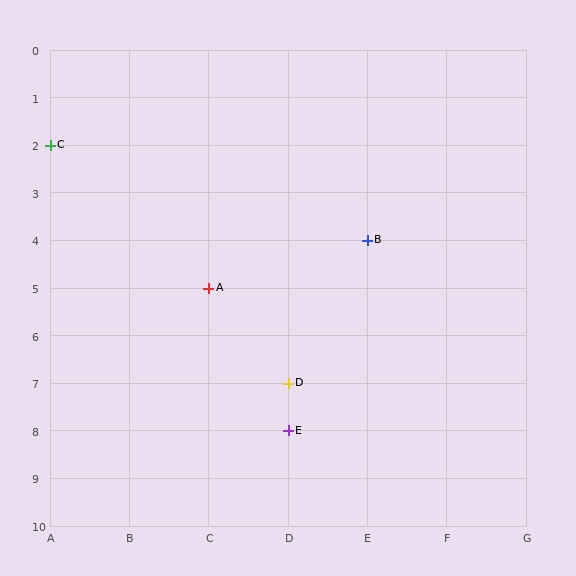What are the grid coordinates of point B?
Point B is at grid coordinates (E, 4).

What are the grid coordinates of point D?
Point D is at grid coordinates (D, 7).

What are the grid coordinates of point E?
Point E is at grid coordinates (D, 8).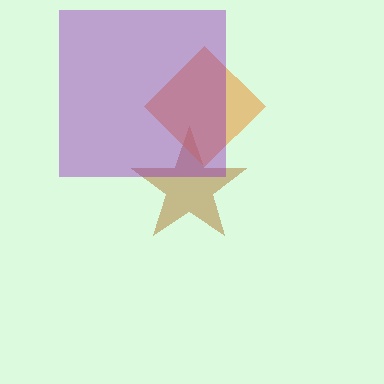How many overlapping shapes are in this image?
There are 3 overlapping shapes in the image.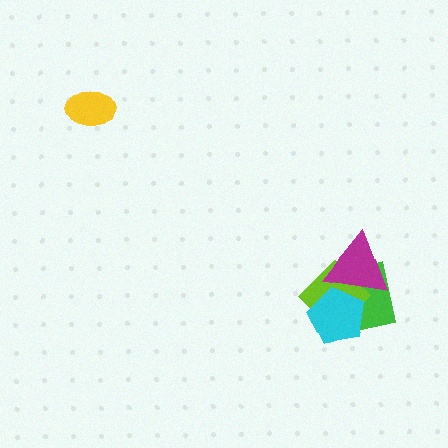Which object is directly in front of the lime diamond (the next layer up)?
The cyan pentagon is directly in front of the lime diamond.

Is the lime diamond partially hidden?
Yes, it is partially covered by another shape.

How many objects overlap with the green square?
3 objects overlap with the green square.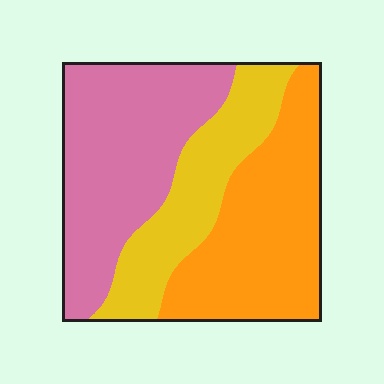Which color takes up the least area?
Yellow, at roughly 25%.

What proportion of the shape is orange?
Orange covers 36% of the shape.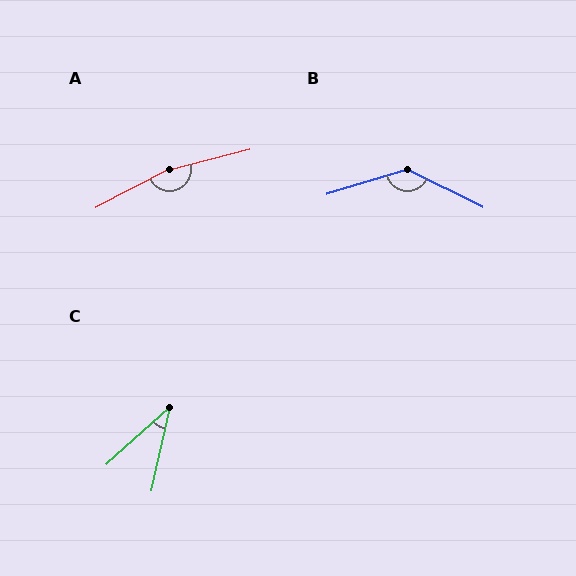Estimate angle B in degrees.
Approximately 137 degrees.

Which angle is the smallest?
C, at approximately 35 degrees.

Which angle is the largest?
A, at approximately 167 degrees.